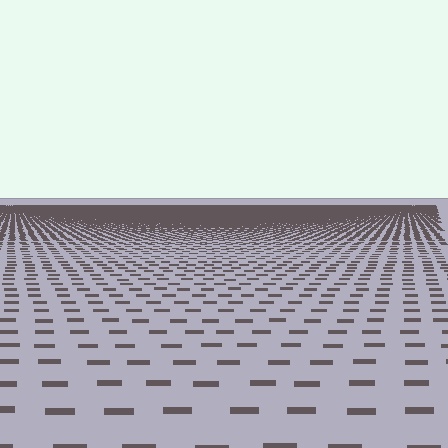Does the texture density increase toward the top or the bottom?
Density increases toward the top.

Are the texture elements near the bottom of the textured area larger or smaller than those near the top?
Larger. Near the bottom, elements are closer to the viewer and appear at a bigger on-screen size.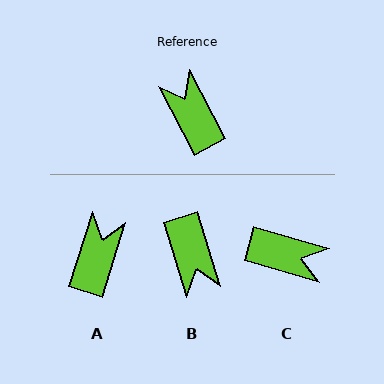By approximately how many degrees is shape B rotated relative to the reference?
Approximately 169 degrees counter-clockwise.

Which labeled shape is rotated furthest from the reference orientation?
B, about 169 degrees away.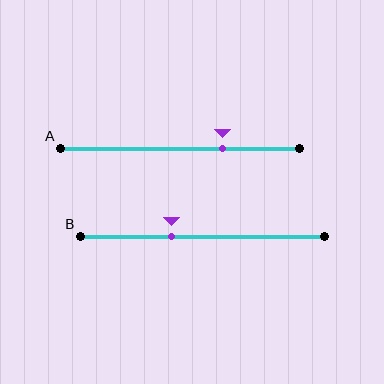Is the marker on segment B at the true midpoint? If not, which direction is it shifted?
No, the marker on segment B is shifted to the left by about 13% of the segment length.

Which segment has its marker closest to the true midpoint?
Segment B has its marker closest to the true midpoint.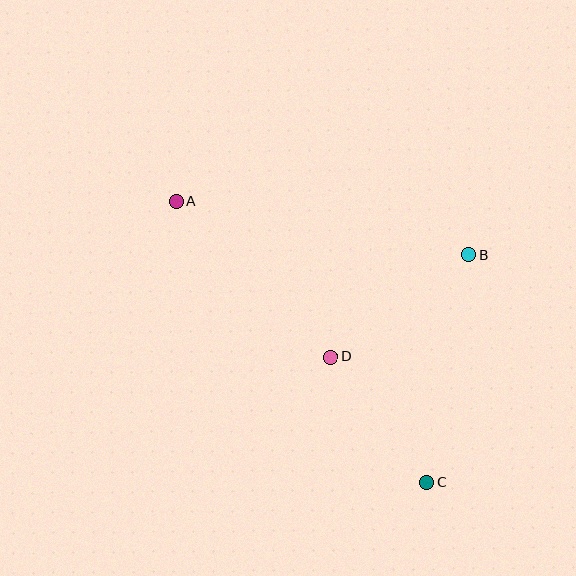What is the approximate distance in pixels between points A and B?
The distance between A and B is approximately 297 pixels.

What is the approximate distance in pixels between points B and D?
The distance between B and D is approximately 171 pixels.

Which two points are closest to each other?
Points C and D are closest to each other.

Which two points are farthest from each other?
Points A and C are farthest from each other.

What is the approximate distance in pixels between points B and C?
The distance between B and C is approximately 231 pixels.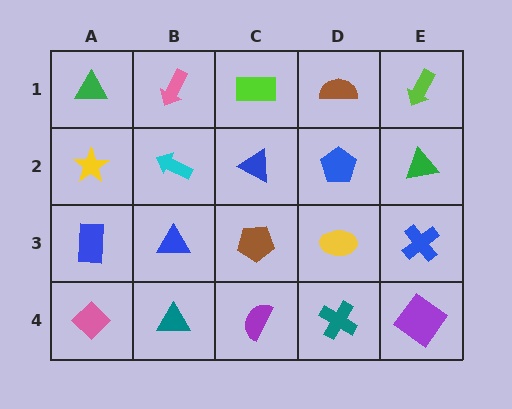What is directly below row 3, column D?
A teal cross.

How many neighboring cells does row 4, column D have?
3.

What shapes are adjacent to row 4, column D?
A yellow ellipse (row 3, column D), a purple semicircle (row 4, column C), a purple diamond (row 4, column E).